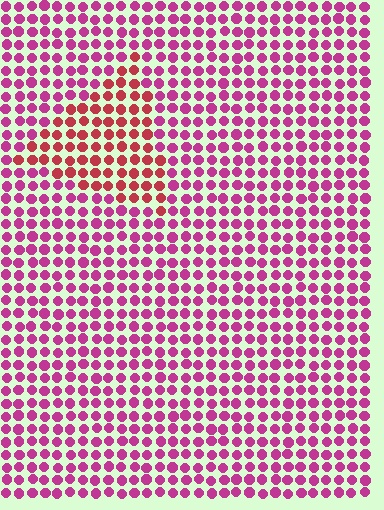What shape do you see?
I see a triangle.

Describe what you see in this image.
The image is filled with small magenta elements in a uniform arrangement. A triangle-shaped region is visible where the elements are tinted to a slightly different hue, forming a subtle color boundary.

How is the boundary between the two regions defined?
The boundary is defined purely by a slight shift in hue (about 33 degrees). Spacing, size, and orientation are identical on both sides.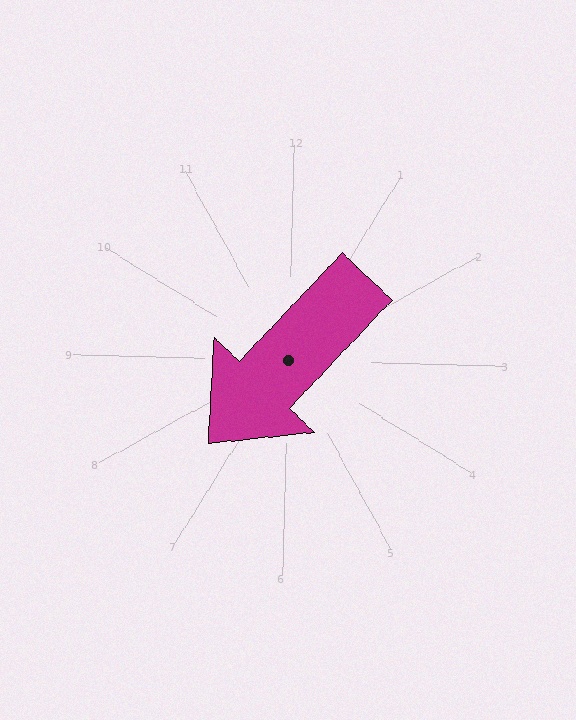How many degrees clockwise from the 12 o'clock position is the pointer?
Approximately 222 degrees.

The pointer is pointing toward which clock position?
Roughly 7 o'clock.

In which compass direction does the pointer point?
Southwest.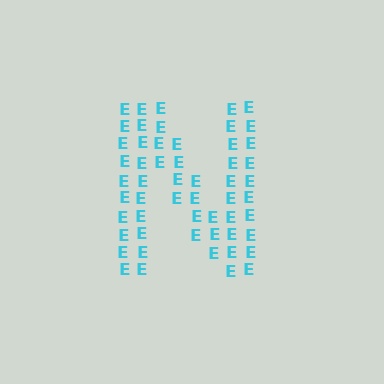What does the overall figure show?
The overall figure shows the letter N.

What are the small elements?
The small elements are letter E's.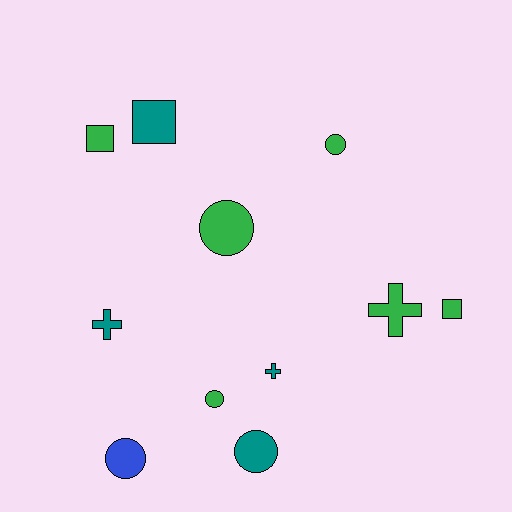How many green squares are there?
There are 2 green squares.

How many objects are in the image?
There are 11 objects.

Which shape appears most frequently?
Circle, with 5 objects.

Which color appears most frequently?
Green, with 6 objects.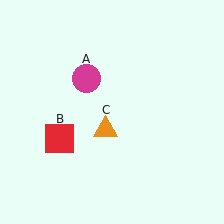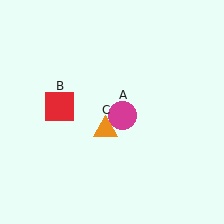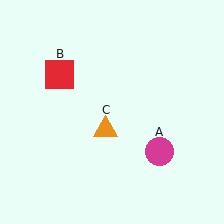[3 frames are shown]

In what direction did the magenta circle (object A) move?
The magenta circle (object A) moved down and to the right.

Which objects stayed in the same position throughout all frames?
Orange triangle (object C) remained stationary.